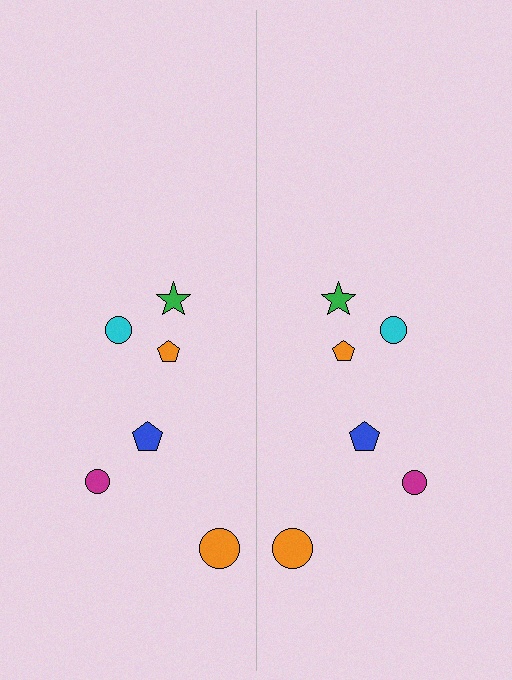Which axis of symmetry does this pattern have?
The pattern has a vertical axis of symmetry running through the center of the image.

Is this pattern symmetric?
Yes, this pattern has bilateral (reflection) symmetry.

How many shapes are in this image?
There are 12 shapes in this image.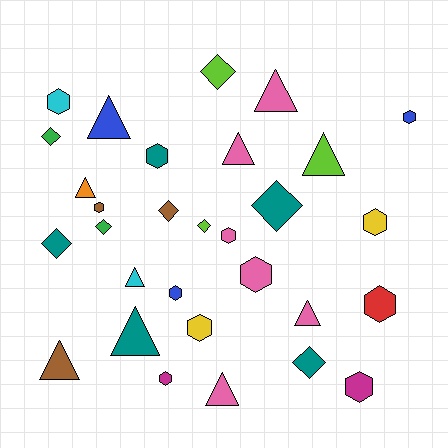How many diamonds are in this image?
There are 8 diamonds.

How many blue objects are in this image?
There are 3 blue objects.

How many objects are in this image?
There are 30 objects.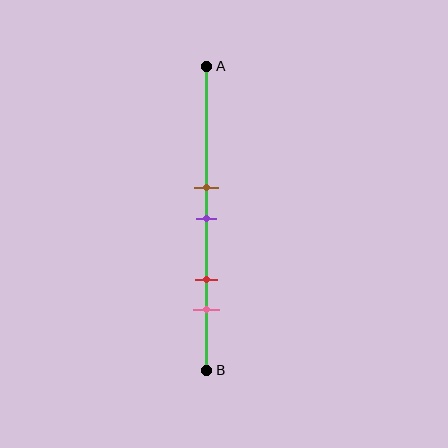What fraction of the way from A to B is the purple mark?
The purple mark is approximately 50% (0.5) of the way from A to B.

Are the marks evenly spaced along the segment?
No, the marks are not evenly spaced.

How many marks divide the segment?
There are 4 marks dividing the segment.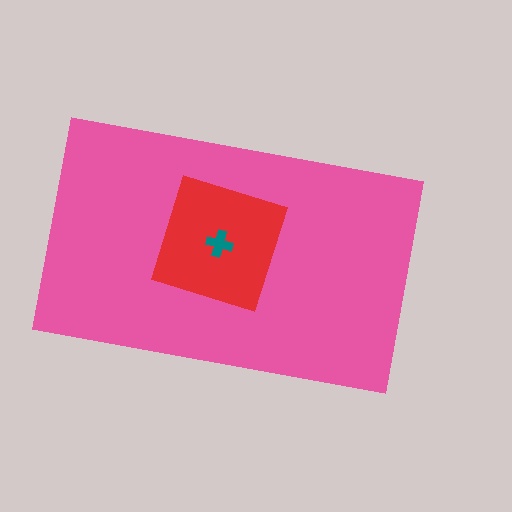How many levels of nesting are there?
3.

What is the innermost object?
The teal cross.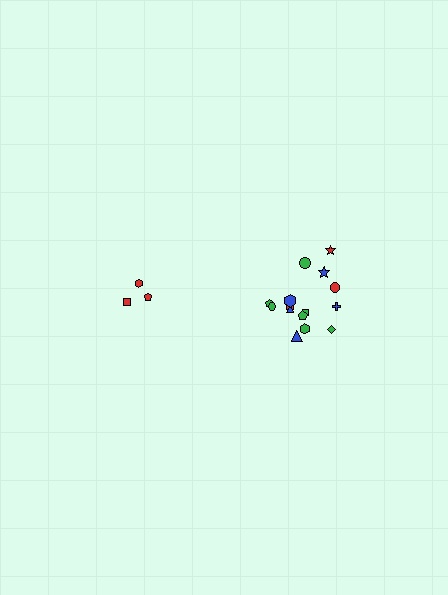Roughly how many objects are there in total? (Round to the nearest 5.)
Roughly 20 objects in total.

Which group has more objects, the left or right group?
The right group.